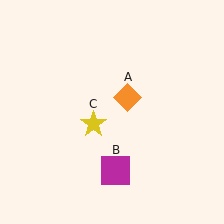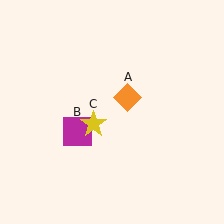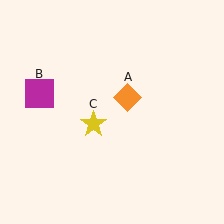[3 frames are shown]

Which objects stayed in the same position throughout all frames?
Orange diamond (object A) and yellow star (object C) remained stationary.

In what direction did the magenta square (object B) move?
The magenta square (object B) moved up and to the left.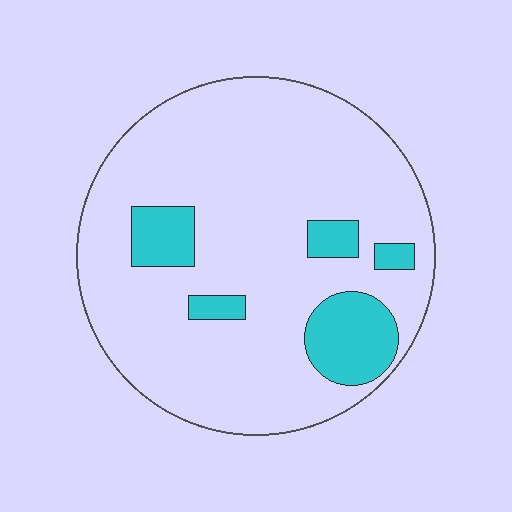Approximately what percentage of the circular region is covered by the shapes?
Approximately 15%.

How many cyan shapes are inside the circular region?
5.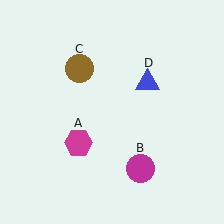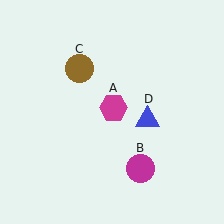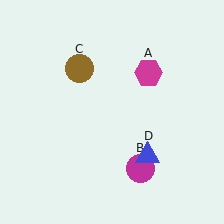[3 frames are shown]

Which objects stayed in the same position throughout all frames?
Magenta circle (object B) and brown circle (object C) remained stationary.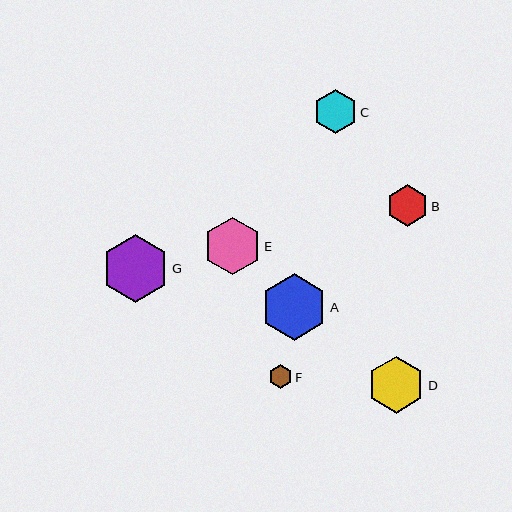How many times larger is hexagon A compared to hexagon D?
Hexagon A is approximately 1.2 times the size of hexagon D.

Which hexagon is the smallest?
Hexagon F is the smallest with a size of approximately 24 pixels.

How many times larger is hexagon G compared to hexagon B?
Hexagon G is approximately 1.6 times the size of hexagon B.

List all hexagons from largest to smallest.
From largest to smallest: G, A, E, D, C, B, F.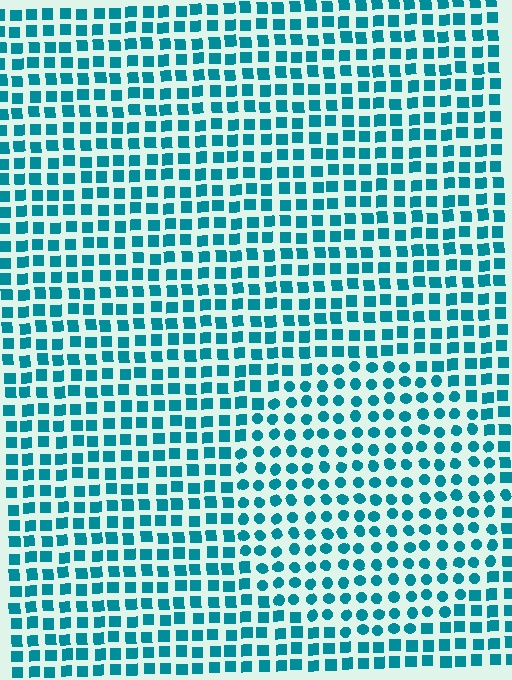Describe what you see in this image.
The image is filled with small teal elements arranged in a uniform grid. A circle-shaped region contains circles, while the surrounding area contains squares. The boundary is defined purely by the change in element shape.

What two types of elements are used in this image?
The image uses circles inside the circle region and squares outside it.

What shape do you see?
I see a circle.